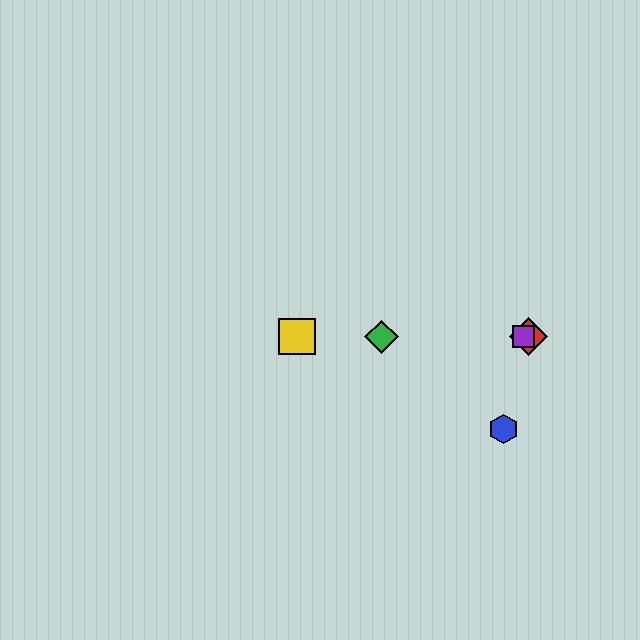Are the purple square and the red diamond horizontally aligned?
Yes, both are at y≈337.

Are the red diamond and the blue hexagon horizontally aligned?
No, the red diamond is at y≈337 and the blue hexagon is at y≈429.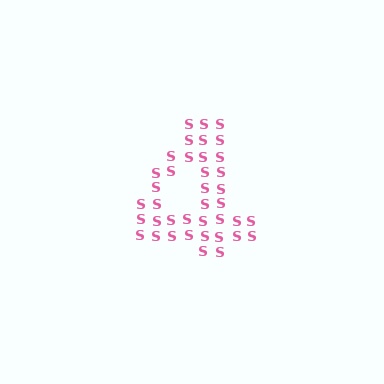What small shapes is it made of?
It is made of small letter S's.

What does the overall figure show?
The overall figure shows the digit 4.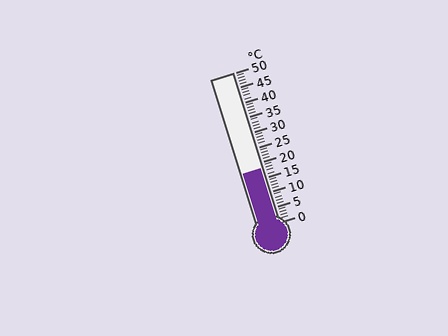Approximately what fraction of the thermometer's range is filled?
The thermometer is filled to approximately 35% of its range.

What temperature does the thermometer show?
The thermometer shows approximately 18°C.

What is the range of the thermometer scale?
The thermometer scale ranges from 0°C to 50°C.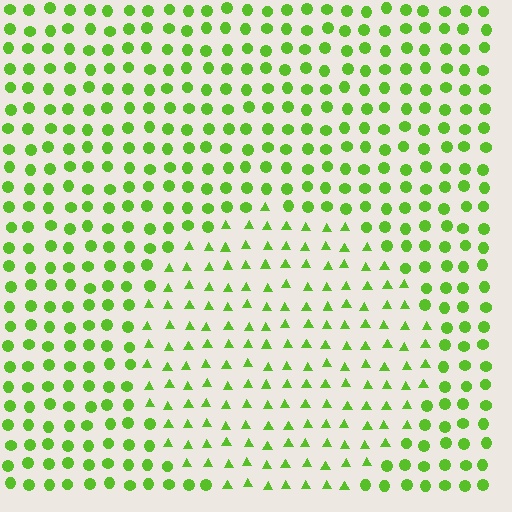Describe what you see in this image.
The image is filled with small lime elements arranged in a uniform grid. A circle-shaped region contains triangles, while the surrounding area contains circles. The boundary is defined purely by the change in element shape.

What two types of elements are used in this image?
The image uses triangles inside the circle region and circles outside it.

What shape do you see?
I see a circle.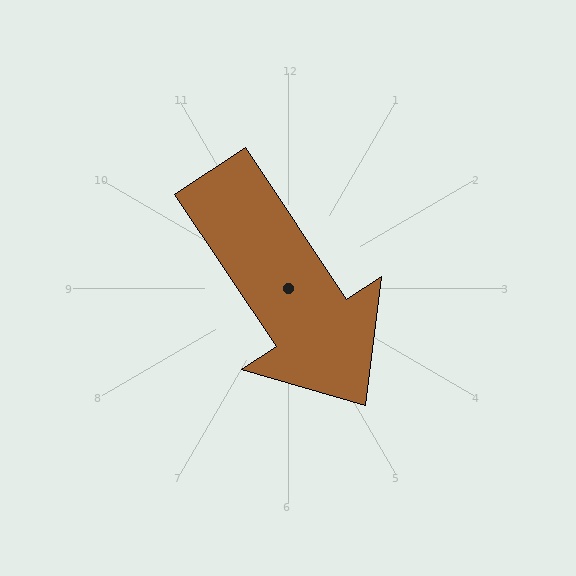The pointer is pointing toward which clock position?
Roughly 5 o'clock.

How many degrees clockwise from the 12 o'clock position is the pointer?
Approximately 146 degrees.